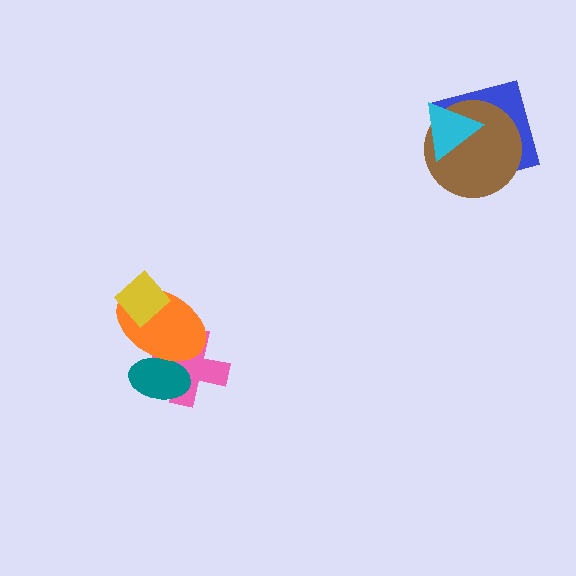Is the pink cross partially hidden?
Yes, it is partially covered by another shape.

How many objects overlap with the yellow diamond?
1 object overlaps with the yellow diamond.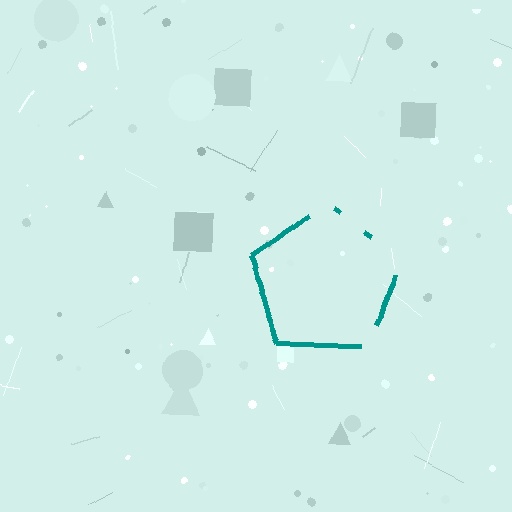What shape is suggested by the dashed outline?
The dashed outline suggests a pentagon.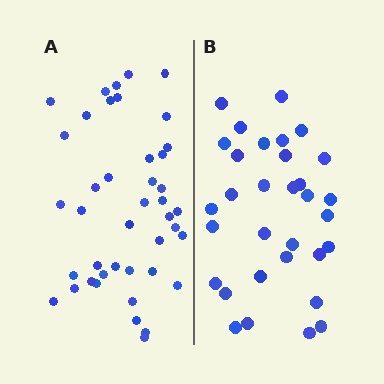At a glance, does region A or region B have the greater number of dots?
Region A (the left region) has more dots.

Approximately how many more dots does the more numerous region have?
Region A has roughly 10 or so more dots than region B.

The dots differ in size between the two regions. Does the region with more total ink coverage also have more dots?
No. Region B has more total ink coverage because its dots are larger, but region A actually contains more individual dots. Total area can be misleading — the number of items is what matters here.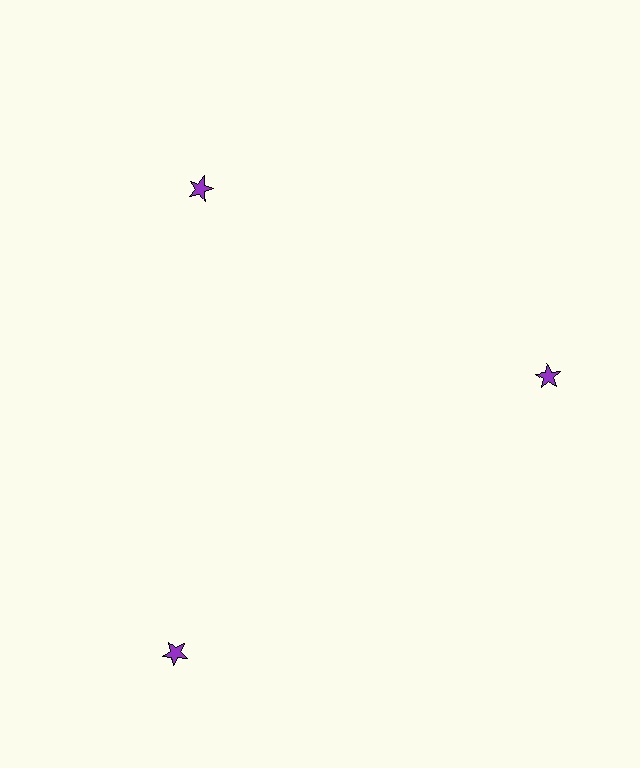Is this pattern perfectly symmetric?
No. The 3 purple stars are arranged in a ring, but one element near the 7 o'clock position is pushed outward from the center, breaking the 3-fold rotational symmetry.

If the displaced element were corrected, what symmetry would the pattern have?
It would have 3-fold rotational symmetry — the pattern would map onto itself every 120 degrees.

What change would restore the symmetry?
The symmetry would be restored by moving it inward, back onto the ring so that all 3 stars sit at equal angles and equal distance from the center.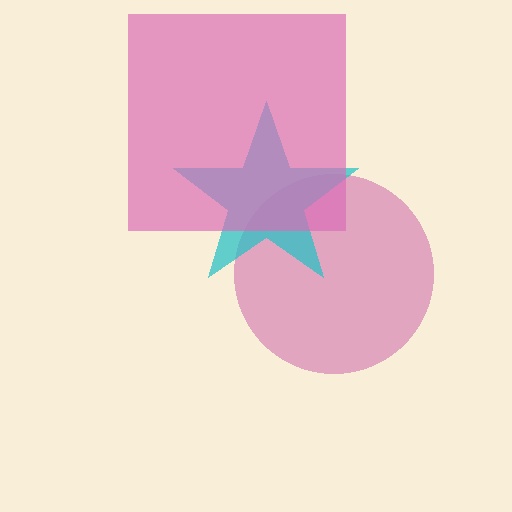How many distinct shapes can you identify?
There are 3 distinct shapes: a magenta circle, a cyan star, a pink square.